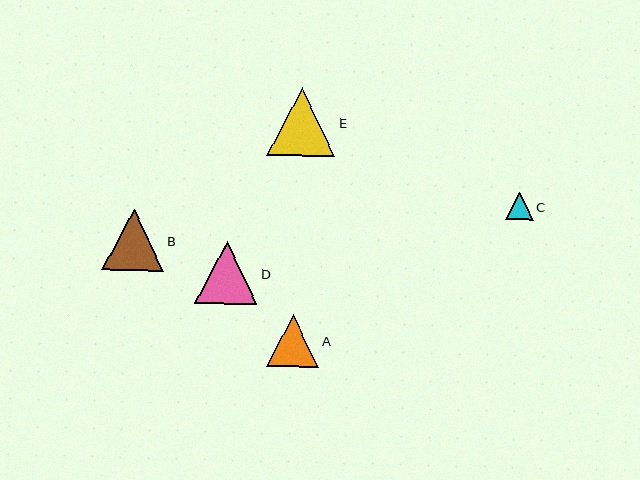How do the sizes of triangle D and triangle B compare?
Triangle D and triangle B are approximately the same size.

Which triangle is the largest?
Triangle E is the largest with a size of approximately 68 pixels.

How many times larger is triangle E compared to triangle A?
Triangle E is approximately 1.3 times the size of triangle A.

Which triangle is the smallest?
Triangle C is the smallest with a size of approximately 28 pixels.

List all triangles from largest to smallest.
From largest to smallest: E, D, B, A, C.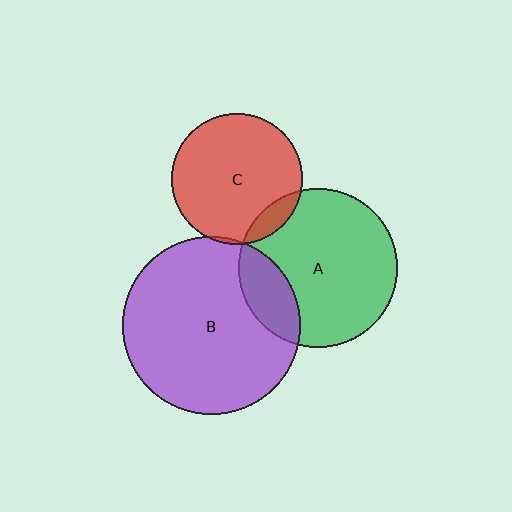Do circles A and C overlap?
Yes.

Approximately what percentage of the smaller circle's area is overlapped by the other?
Approximately 10%.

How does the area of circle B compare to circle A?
Approximately 1.3 times.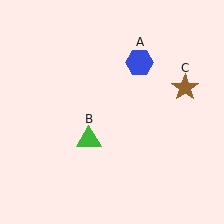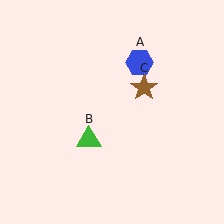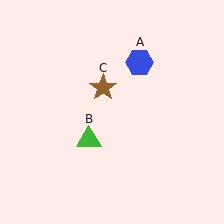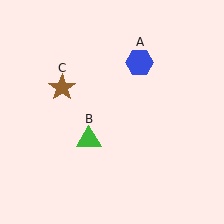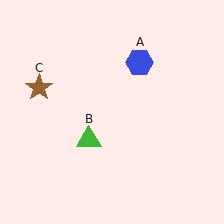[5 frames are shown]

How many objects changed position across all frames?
1 object changed position: brown star (object C).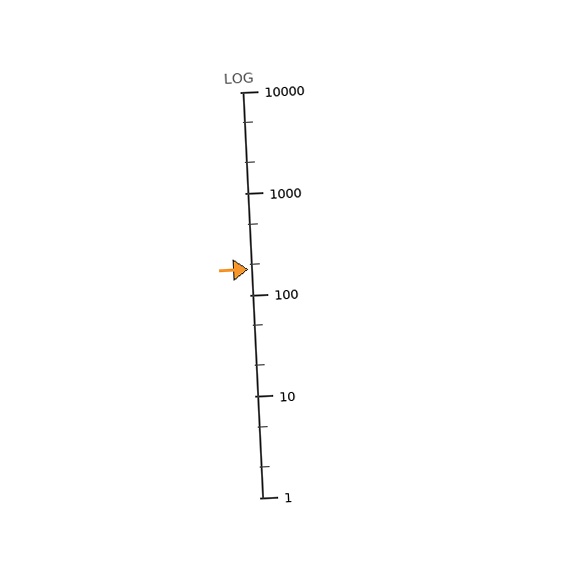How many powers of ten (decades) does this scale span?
The scale spans 4 decades, from 1 to 10000.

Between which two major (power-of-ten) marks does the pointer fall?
The pointer is between 100 and 1000.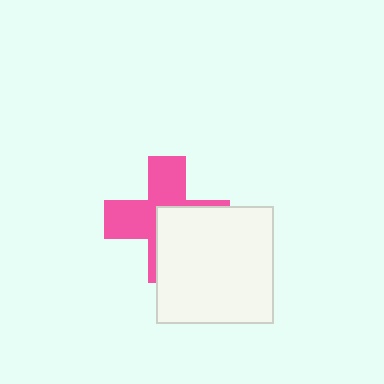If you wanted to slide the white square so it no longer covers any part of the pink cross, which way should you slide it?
Slide it toward the lower-right — that is the most direct way to separate the two shapes.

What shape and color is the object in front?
The object in front is a white square.